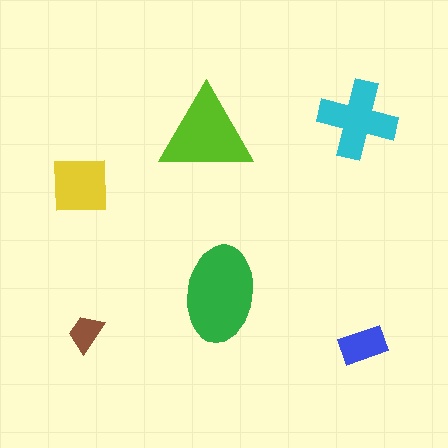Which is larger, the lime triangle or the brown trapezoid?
The lime triangle.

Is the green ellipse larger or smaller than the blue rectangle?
Larger.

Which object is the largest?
The green ellipse.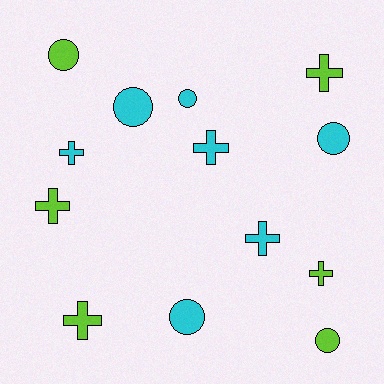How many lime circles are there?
There are 2 lime circles.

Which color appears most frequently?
Cyan, with 7 objects.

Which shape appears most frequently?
Cross, with 7 objects.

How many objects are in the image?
There are 13 objects.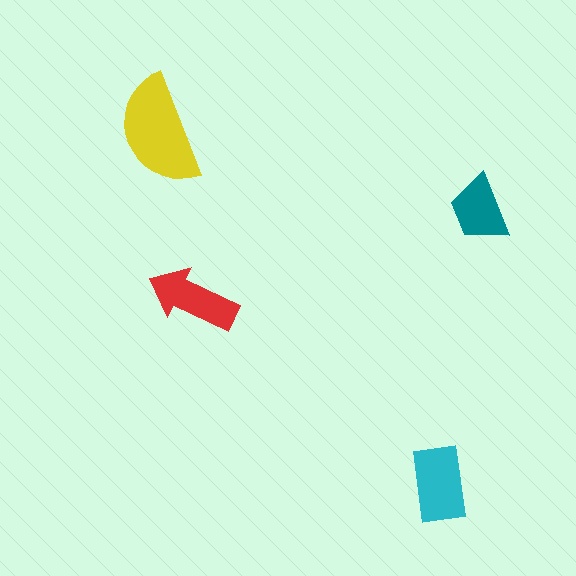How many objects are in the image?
There are 4 objects in the image.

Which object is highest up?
The yellow semicircle is topmost.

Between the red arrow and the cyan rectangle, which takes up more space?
The cyan rectangle.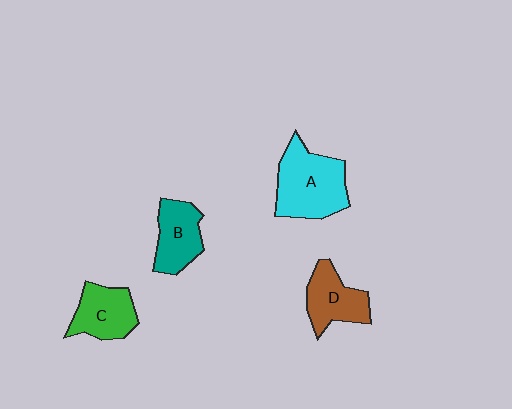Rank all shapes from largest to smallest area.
From largest to smallest: A (cyan), D (brown), C (green), B (teal).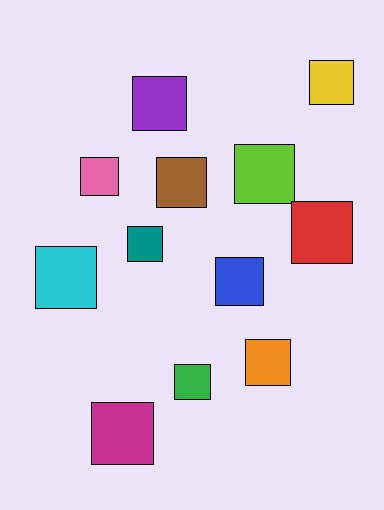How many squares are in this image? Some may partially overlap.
There are 12 squares.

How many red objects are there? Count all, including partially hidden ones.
There is 1 red object.